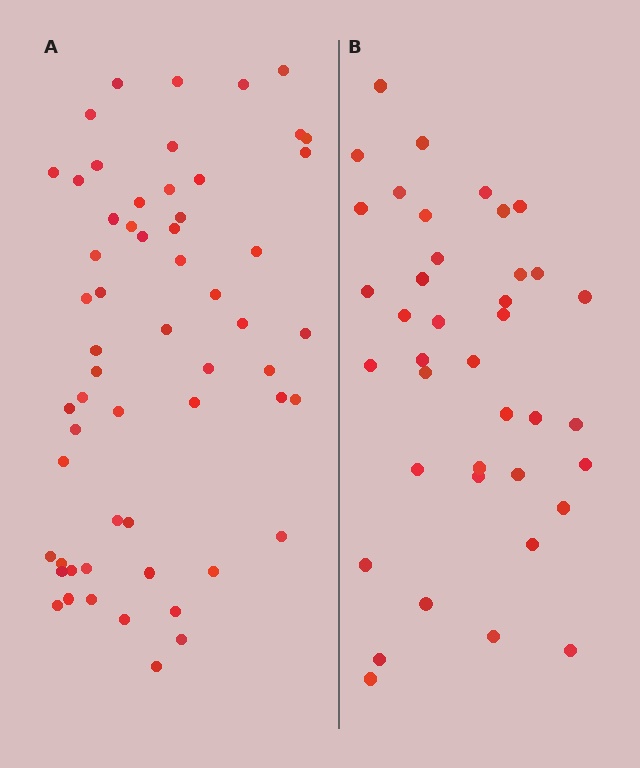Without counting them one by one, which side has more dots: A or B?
Region A (the left region) has more dots.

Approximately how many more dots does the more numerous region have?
Region A has approximately 20 more dots than region B.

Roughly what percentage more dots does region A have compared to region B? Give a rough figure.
About 50% more.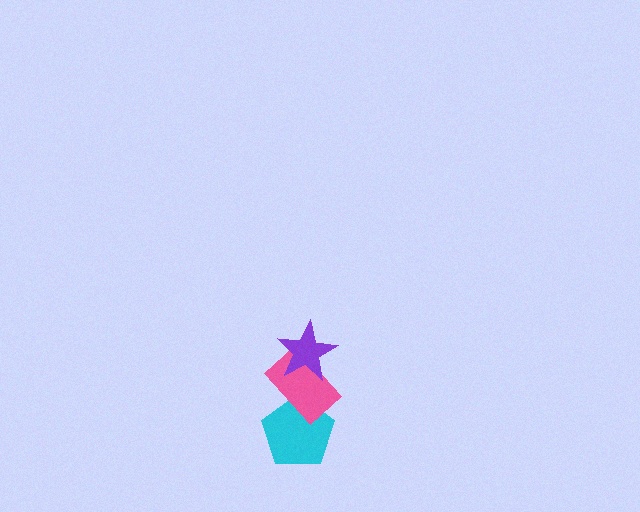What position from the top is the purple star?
The purple star is 1st from the top.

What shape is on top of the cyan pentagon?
The pink rectangle is on top of the cyan pentagon.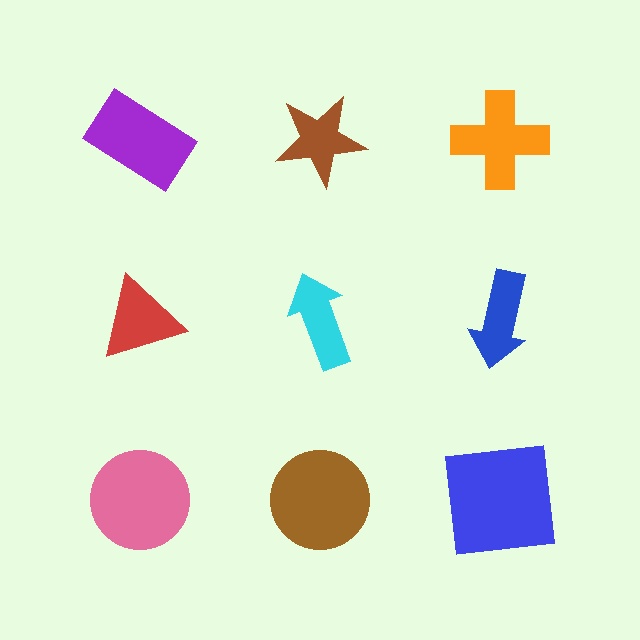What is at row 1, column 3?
An orange cross.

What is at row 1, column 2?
A brown star.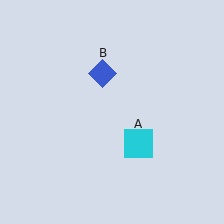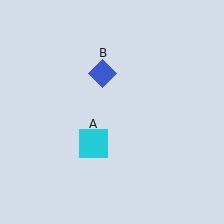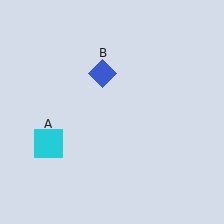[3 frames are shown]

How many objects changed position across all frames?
1 object changed position: cyan square (object A).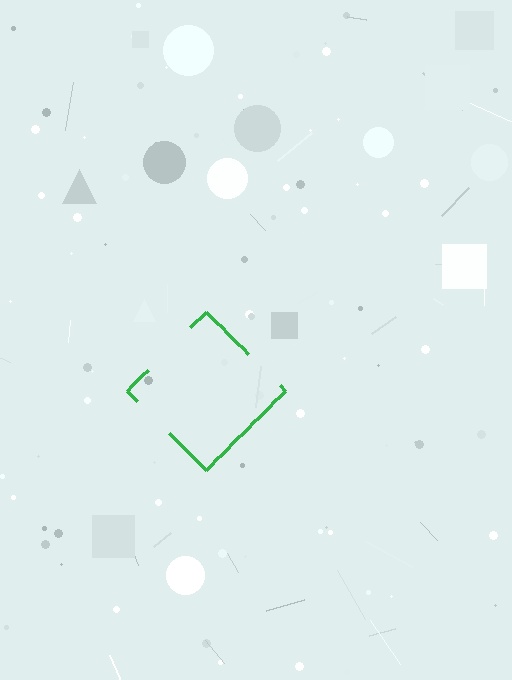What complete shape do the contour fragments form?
The contour fragments form a diamond.